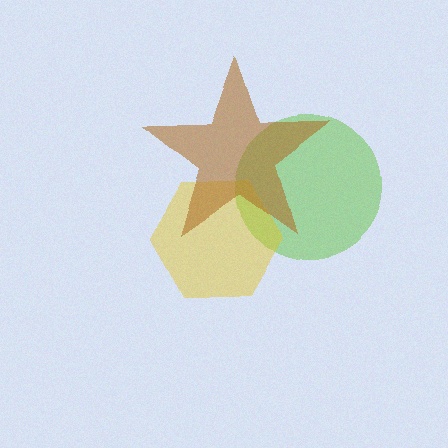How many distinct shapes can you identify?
There are 3 distinct shapes: a lime circle, a yellow hexagon, a brown star.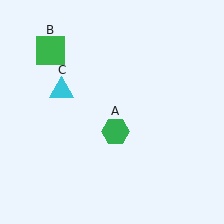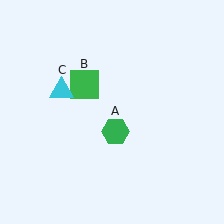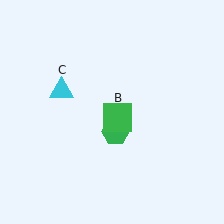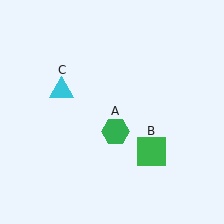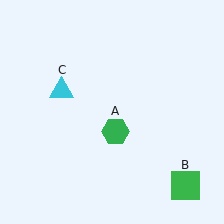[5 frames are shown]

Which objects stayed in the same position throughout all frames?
Green hexagon (object A) and cyan triangle (object C) remained stationary.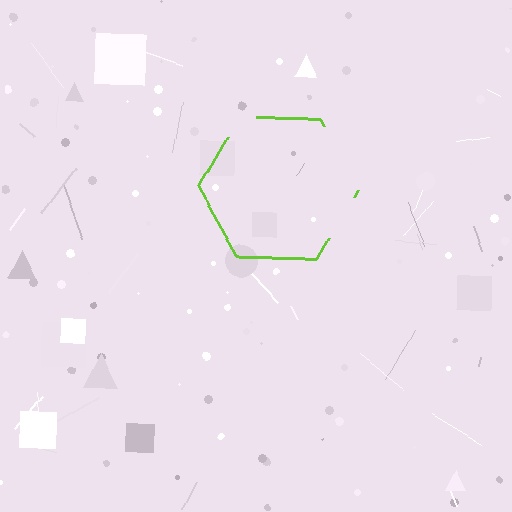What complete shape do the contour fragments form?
The contour fragments form a hexagon.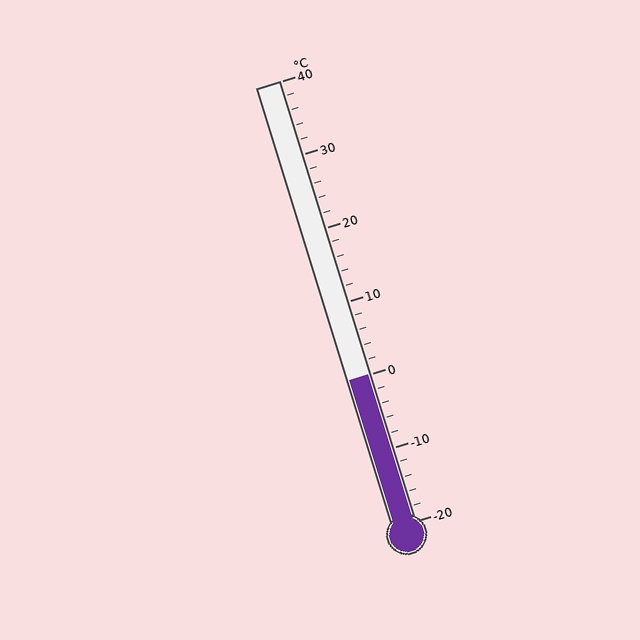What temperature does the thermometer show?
The thermometer shows approximately 0°C.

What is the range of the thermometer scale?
The thermometer scale ranges from -20°C to 40°C.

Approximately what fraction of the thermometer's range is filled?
The thermometer is filled to approximately 35% of its range.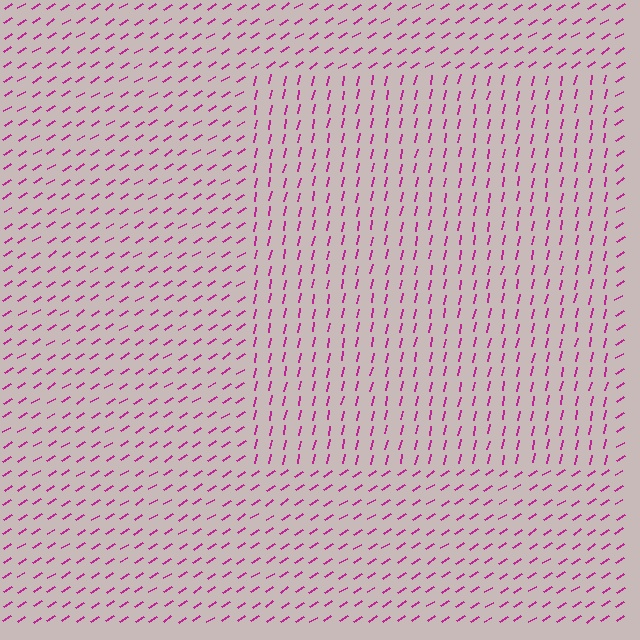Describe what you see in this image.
The image is filled with small magenta line segments. A rectangle region in the image has lines oriented differently from the surrounding lines, creating a visible texture boundary.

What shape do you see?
I see a rectangle.